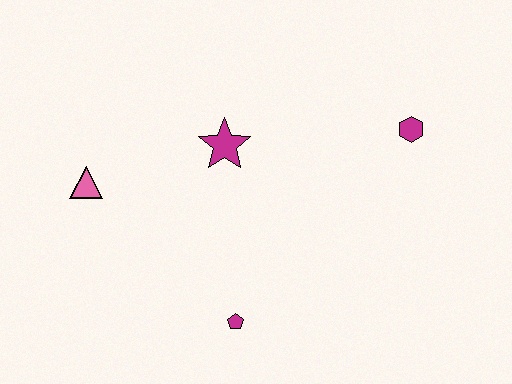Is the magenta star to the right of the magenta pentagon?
No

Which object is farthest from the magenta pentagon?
The magenta hexagon is farthest from the magenta pentagon.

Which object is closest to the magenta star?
The pink triangle is closest to the magenta star.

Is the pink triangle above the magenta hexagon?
No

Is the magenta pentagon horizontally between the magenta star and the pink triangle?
No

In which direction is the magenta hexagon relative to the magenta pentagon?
The magenta hexagon is above the magenta pentagon.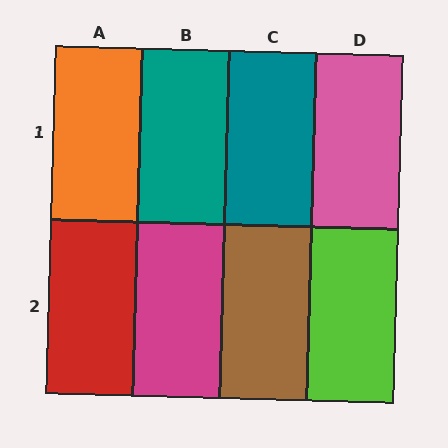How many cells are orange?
1 cell is orange.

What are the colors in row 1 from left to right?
Orange, teal, teal, pink.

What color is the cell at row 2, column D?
Lime.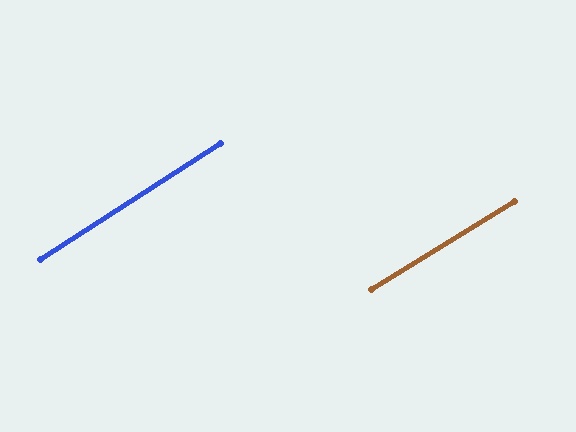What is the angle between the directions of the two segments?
Approximately 1 degree.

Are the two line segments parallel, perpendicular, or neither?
Parallel — their directions differ by only 1.2°.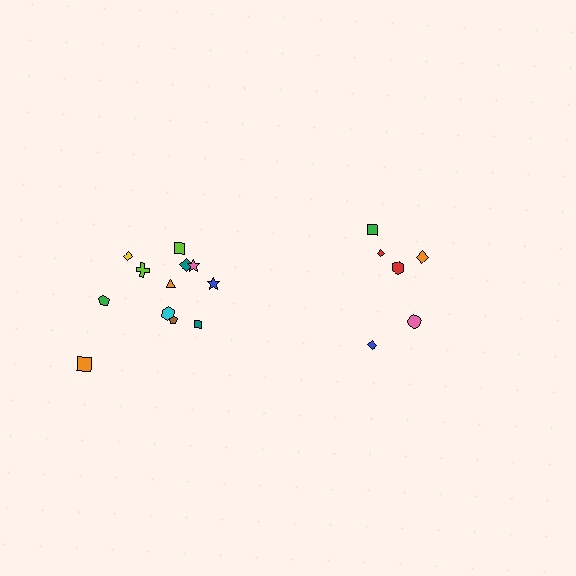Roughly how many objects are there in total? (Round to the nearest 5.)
Roughly 20 objects in total.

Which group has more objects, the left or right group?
The left group.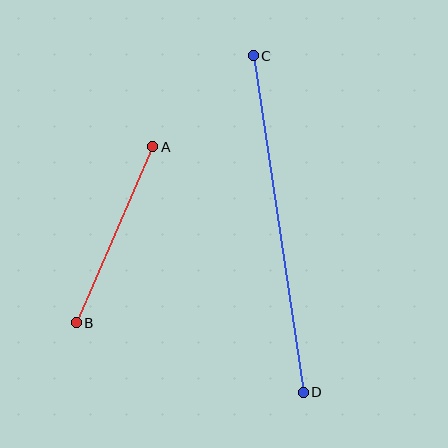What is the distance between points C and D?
The distance is approximately 340 pixels.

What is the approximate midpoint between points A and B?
The midpoint is at approximately (114, 235) pixels.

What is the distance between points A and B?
The distance is approximately 192 pixels.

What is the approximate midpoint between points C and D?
The midpoint is at approximately (278, 224) pixels.